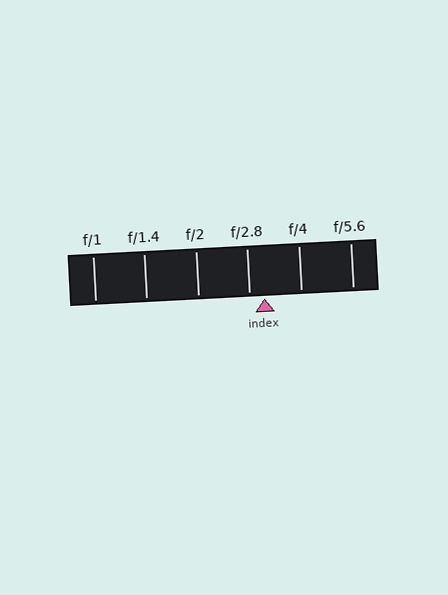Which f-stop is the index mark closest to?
The index mark is closest to f/2.8.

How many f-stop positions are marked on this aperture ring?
There are 6 f-stop positions marked.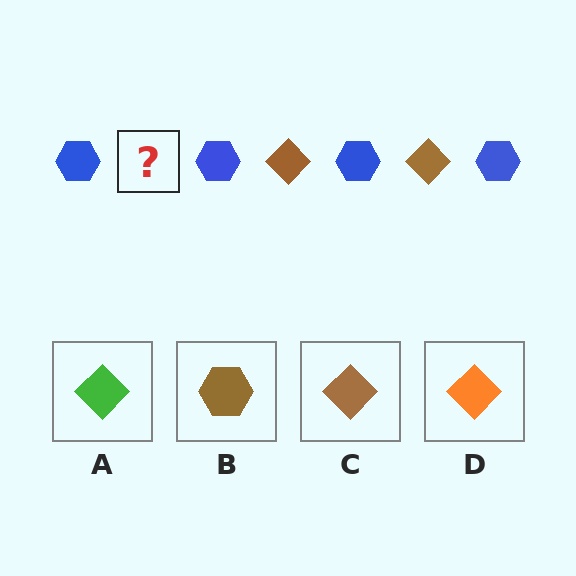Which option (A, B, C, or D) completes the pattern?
C.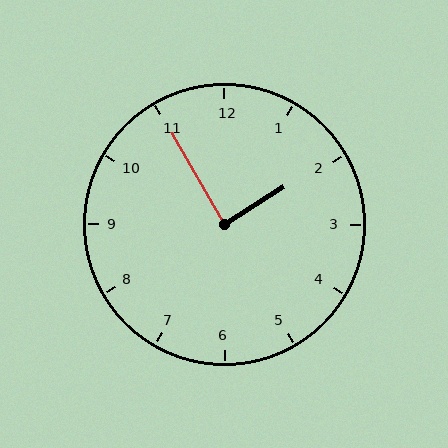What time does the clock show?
1:55.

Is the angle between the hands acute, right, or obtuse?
It is right.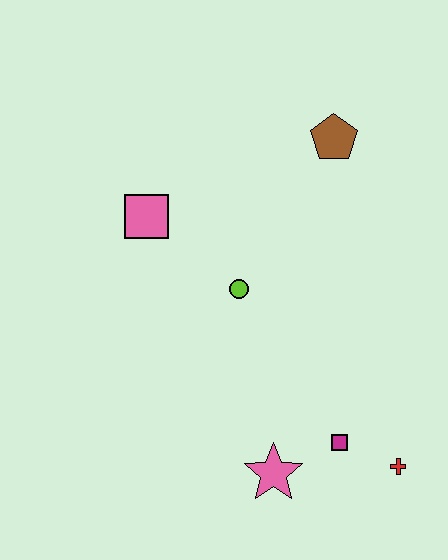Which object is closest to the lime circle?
The pink square is closest to the lime circle.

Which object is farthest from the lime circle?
The red cross is farthest from the lime circle.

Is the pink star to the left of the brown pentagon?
Yes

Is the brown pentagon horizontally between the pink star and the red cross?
Yes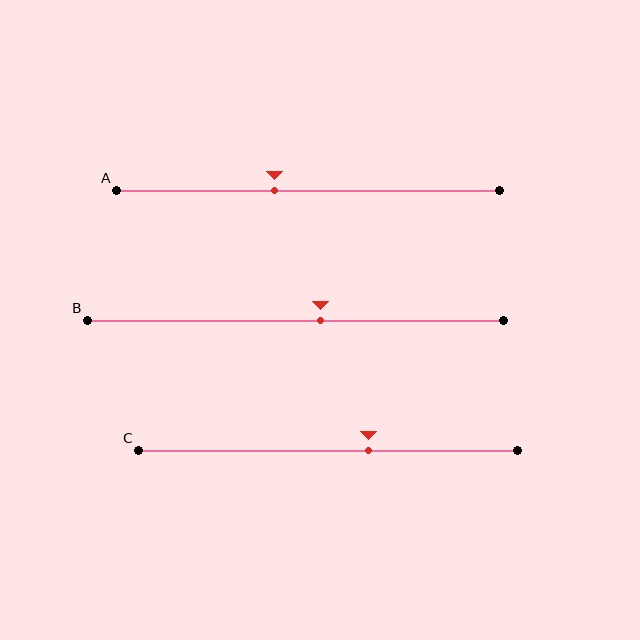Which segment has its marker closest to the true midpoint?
Segment B has its marker closest to the true midpoint.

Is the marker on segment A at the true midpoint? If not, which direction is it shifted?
No, the marker on segment A is shifted to the left by about 9% of the segment length.